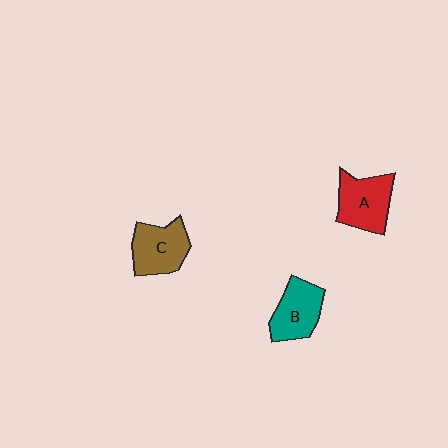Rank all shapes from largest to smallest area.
From largest to smallest: A (red), C (brown), B (teal).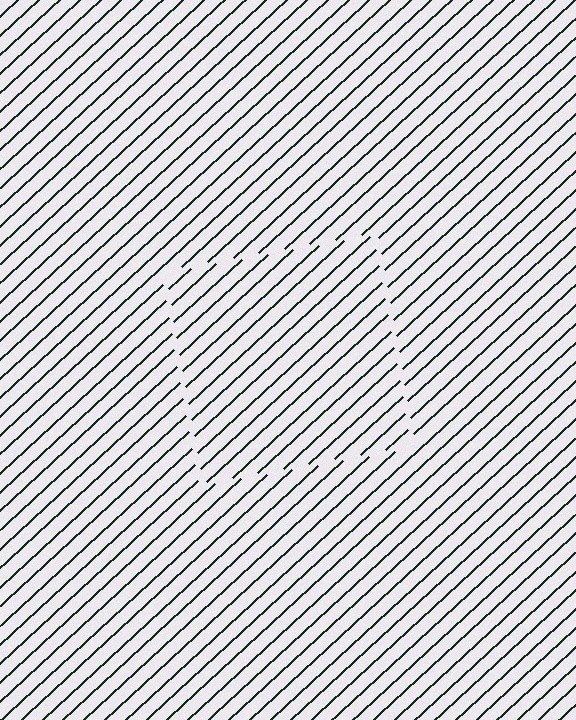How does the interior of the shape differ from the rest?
The interior of the shape contains the same grating, shifted by half a period — the contour is defined by the phase discontinuity where line-ends from the inner and outer gratings abut.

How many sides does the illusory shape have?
4 sides — the line-ends trace a square.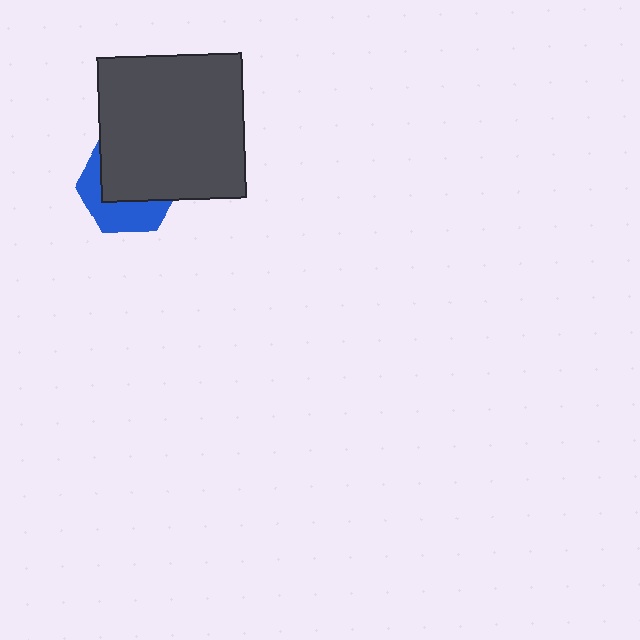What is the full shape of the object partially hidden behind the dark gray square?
The partially hidden object is a blue hexagon.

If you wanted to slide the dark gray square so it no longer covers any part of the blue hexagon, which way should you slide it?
Slide it up — that is the most direct way to separate the two shapes.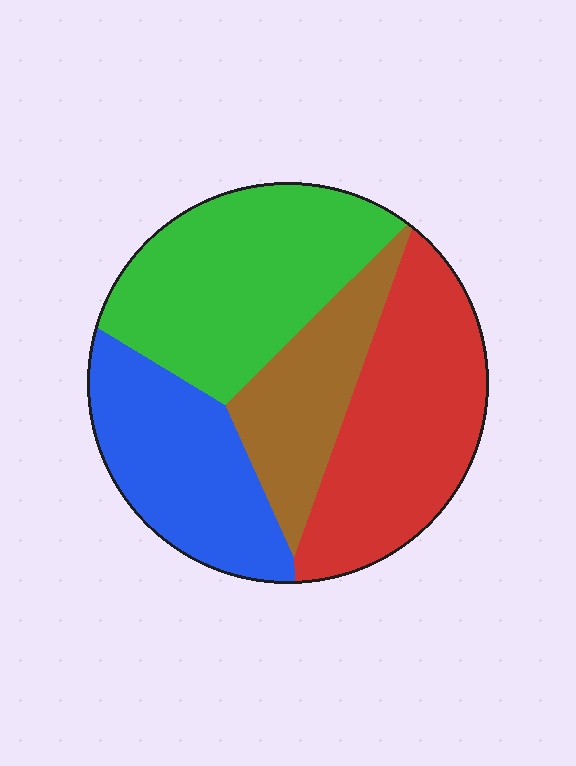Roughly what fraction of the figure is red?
Red covers 30% of the figure.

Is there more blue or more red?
Red.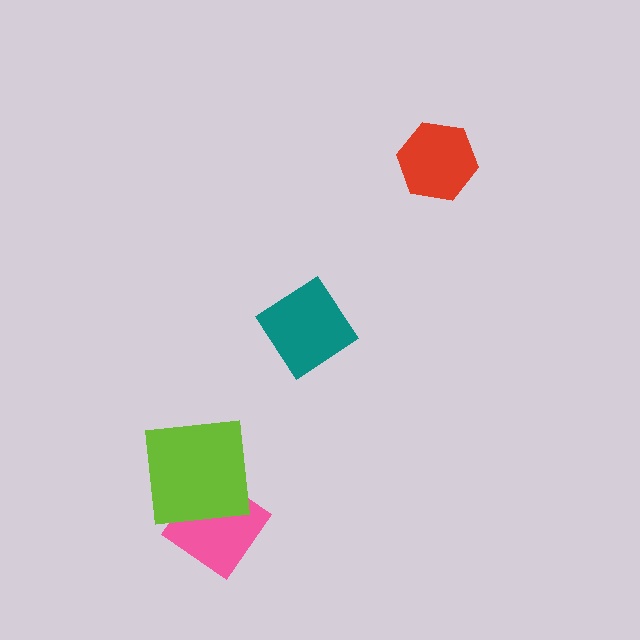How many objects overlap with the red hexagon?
0 objects overlap with the red hexagon.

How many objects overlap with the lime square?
1 object overlaps with the lime square.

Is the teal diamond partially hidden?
No, no other shape covers it.